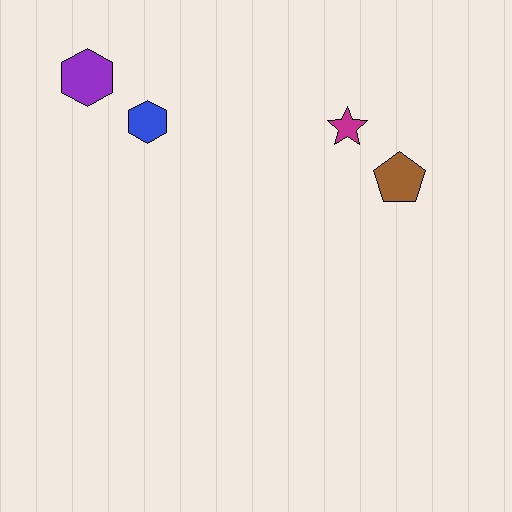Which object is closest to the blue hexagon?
The purple hexagon is closest to the blue hexagon.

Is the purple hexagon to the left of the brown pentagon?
Yes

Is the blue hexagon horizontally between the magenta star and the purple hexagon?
Yes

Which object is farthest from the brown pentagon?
The purple hexagon is farthest from the brown pentagon.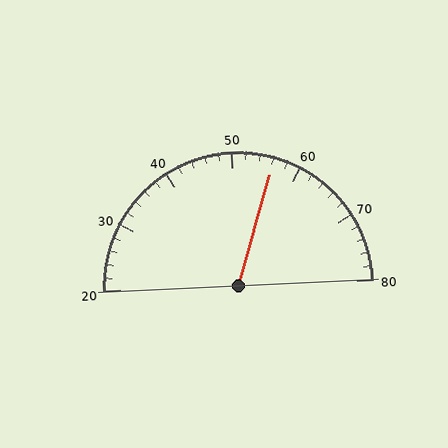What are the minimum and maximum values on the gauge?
The gauge ranges from 20 to 80.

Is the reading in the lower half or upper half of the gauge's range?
The reading is in the upper half of the range (20 to 80).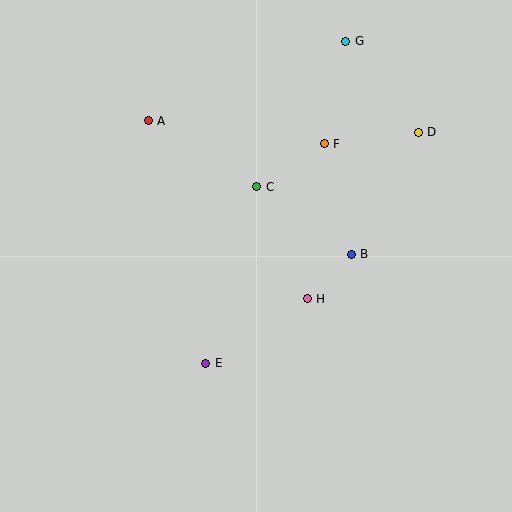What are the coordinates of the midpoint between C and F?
The midpoint between C and F is at (291, 165).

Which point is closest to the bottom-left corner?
Point E is closest to the bottom-left corner.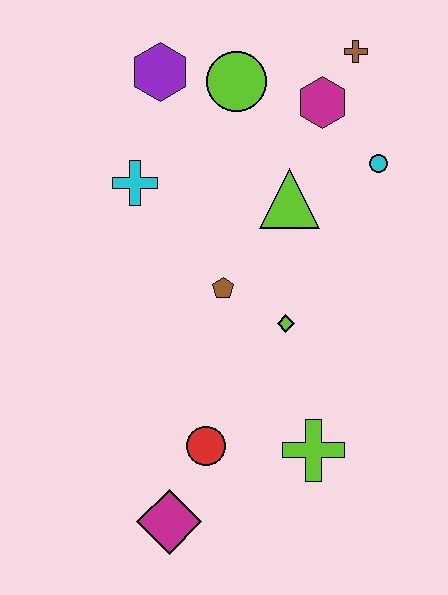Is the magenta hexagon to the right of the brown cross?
No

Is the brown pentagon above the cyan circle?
No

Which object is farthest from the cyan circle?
The magenta diamond is farthest from the cyan circle.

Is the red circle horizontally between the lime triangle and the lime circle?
No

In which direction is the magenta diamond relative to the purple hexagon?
The magenta diamond is below the purple hexagon.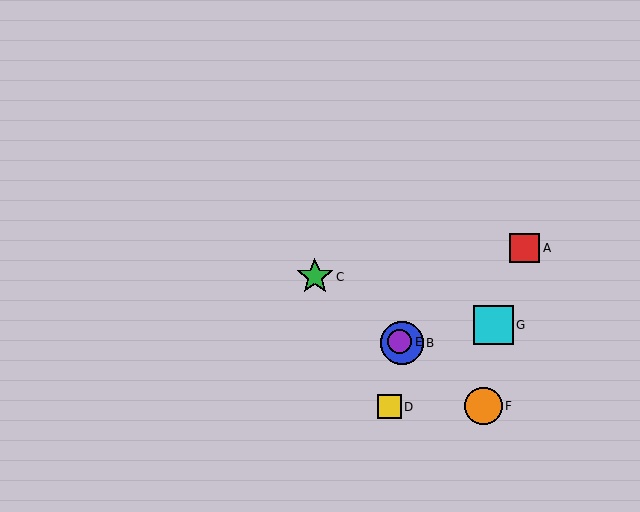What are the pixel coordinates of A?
Object A is at (525, 248).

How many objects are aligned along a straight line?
4 objects (B, C, E, F) are aligned along a straight line.